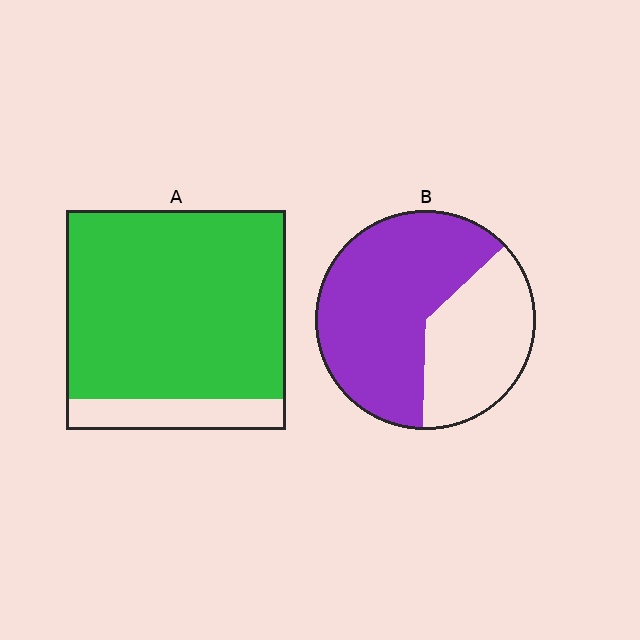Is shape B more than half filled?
Yes.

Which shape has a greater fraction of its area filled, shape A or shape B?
Shape A.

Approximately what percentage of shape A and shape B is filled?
A is approximately 85% and B is approximately 65%.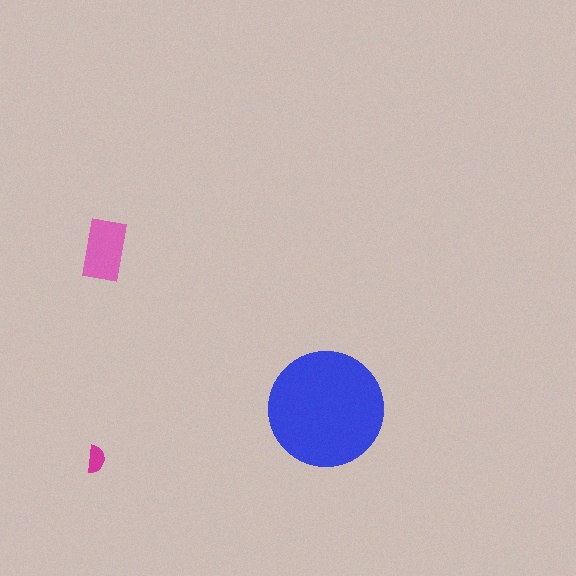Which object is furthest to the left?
The magenta semicircle is leftmost.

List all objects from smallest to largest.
The magenta semicircle, the pink rectangle, the blue circle.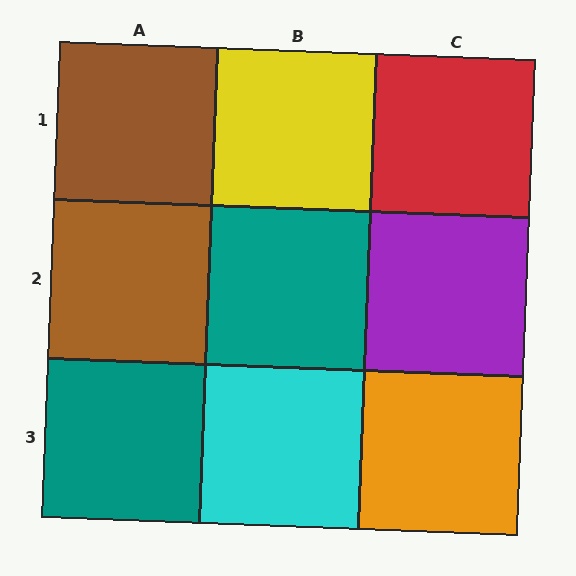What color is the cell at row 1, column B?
Yellow.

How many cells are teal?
2 cells are teal.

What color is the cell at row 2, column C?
Purple.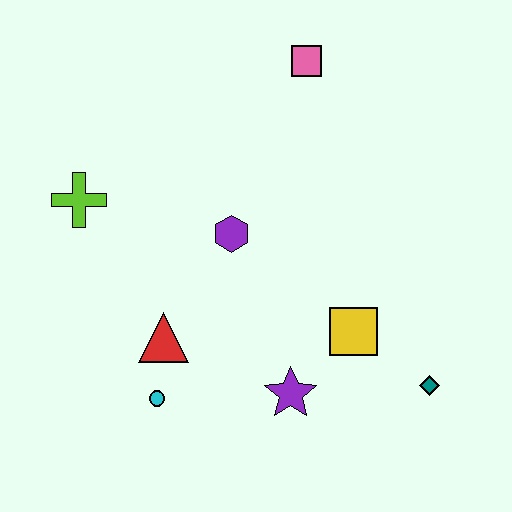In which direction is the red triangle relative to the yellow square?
The red triangle is to the left of the yellow square.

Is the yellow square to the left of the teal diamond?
Yes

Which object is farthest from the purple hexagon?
The teal diamond is farthest from the purple hexagon.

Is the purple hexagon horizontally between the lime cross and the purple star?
Yes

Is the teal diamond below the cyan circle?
No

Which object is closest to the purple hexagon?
The red triangle is closest to the purple hexagon.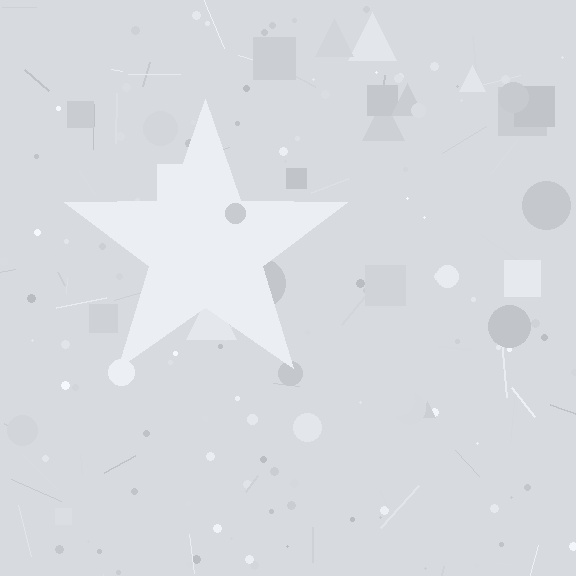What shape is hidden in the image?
A star is hidden in the image.